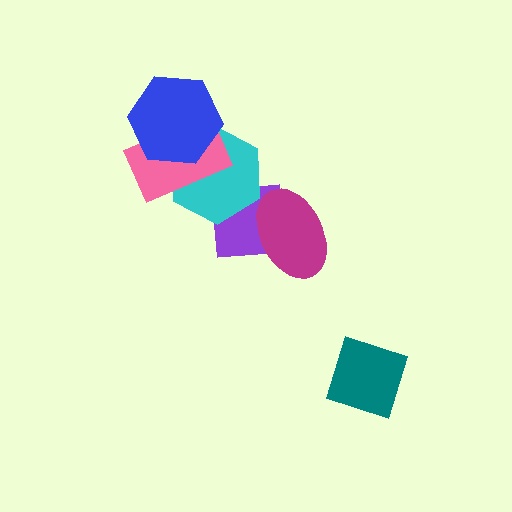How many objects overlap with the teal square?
0 objects overlap with the teal square.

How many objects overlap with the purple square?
2 objects overlap with the purple square.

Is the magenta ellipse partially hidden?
No, no other shape covers it.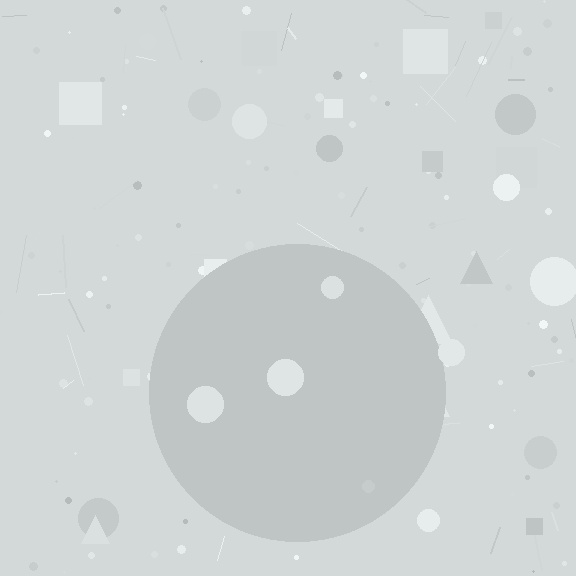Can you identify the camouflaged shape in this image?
The camouflaged shape is a circle.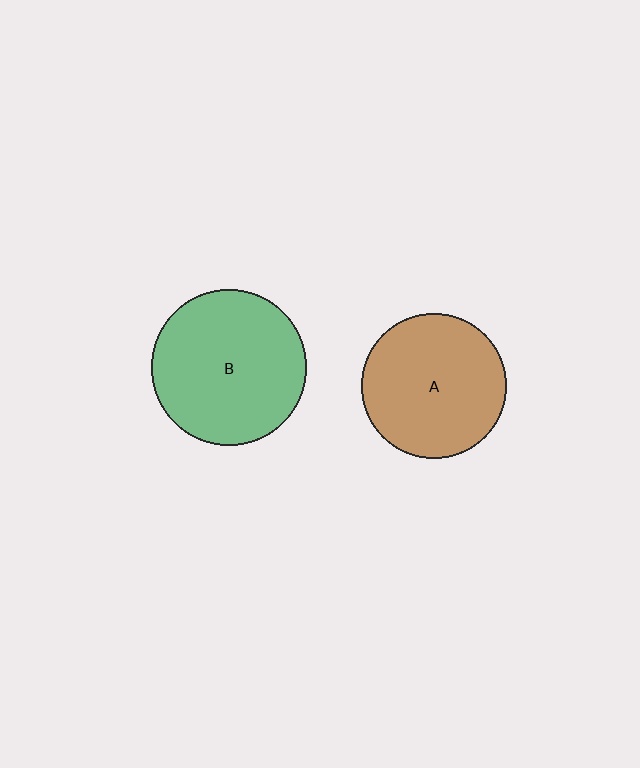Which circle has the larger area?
Circle B (green).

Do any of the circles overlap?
No, none of the circles overlap.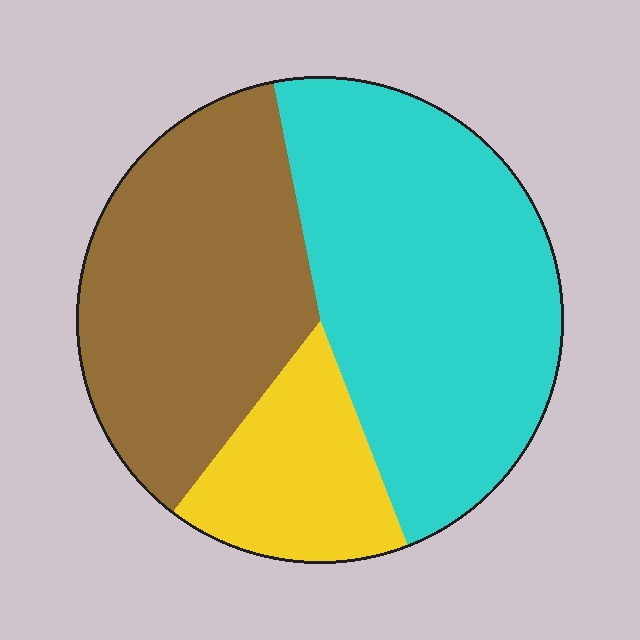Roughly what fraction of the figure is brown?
Brown takes up about three eighths (3/8) of the figure.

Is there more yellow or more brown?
Brown.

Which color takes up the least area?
Yellow, at roughly 15%.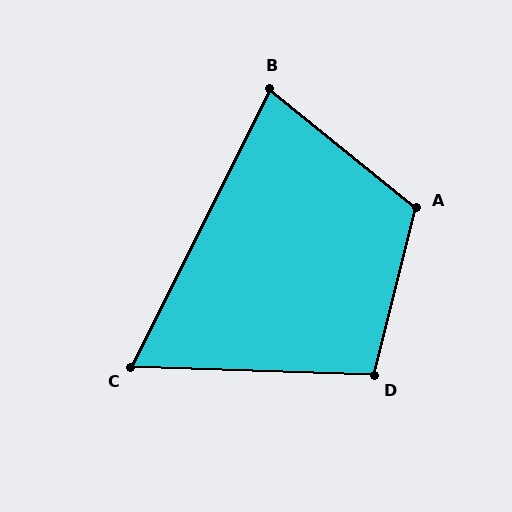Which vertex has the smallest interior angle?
C, at approximately 65 degrees.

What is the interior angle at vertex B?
Approximately 78 degrees (acute).